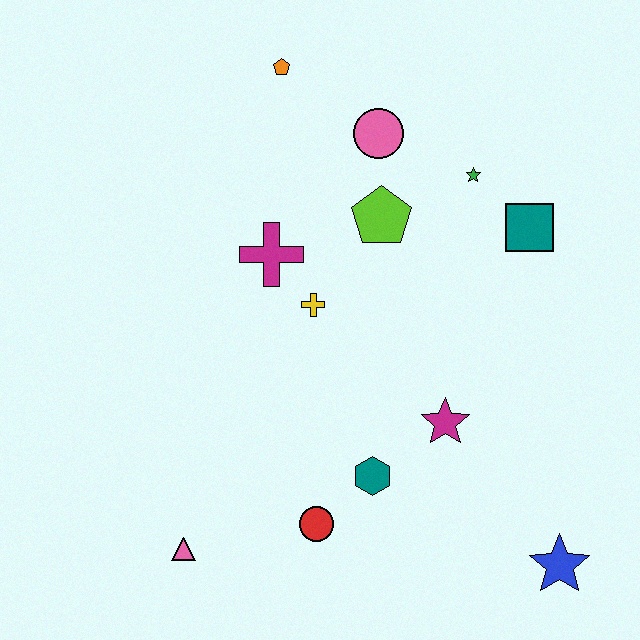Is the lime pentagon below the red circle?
No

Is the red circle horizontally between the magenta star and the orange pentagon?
Yes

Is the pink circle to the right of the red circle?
Yes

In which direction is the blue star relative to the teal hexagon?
The blue star is to the right of the teal hexagon.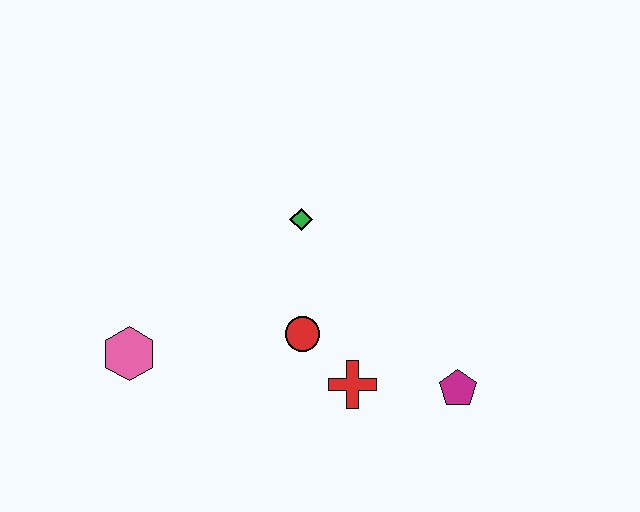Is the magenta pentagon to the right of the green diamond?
Yes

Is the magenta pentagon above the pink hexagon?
No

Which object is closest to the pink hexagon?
The red circle is closest to the pink hexagon.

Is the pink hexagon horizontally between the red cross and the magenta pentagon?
No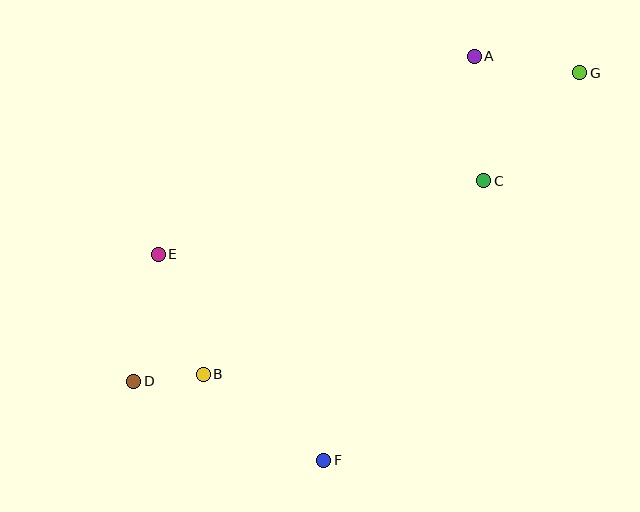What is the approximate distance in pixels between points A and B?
The distance between A and B is approximately 418 pixels.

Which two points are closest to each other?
Points B and D are closest to each other.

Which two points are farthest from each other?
Points D and G are farthest from each other.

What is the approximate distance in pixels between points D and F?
The distance between D and F is approximately 206 pixels.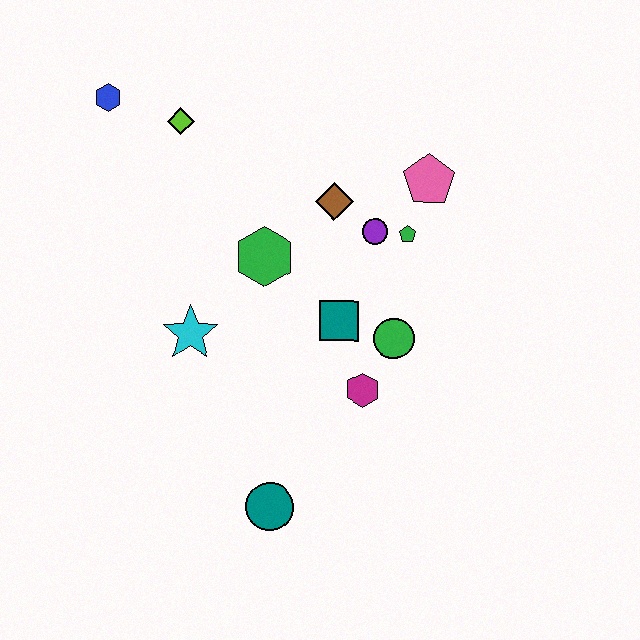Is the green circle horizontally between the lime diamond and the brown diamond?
No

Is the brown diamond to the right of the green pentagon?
No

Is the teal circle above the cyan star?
No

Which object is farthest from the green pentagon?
The blue hexagon is farthest from the green pentagon.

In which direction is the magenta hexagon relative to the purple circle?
The magenta hexagon is below the purple circle.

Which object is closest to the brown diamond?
The purple circle is closest to the brown diamond.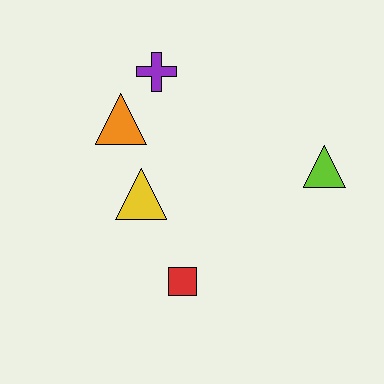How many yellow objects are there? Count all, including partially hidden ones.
There is 1 yellow object.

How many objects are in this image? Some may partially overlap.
There are 5 objects.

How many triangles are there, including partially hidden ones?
There are 3 triangles.